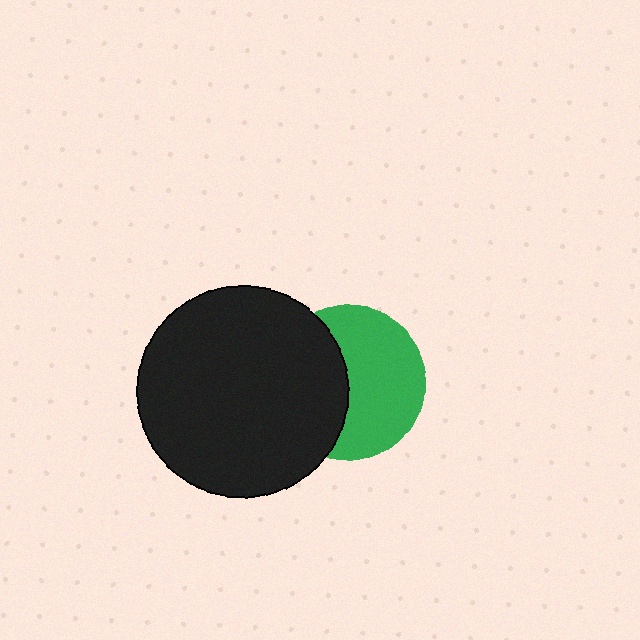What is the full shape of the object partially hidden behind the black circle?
The partially hidden object is a green circle.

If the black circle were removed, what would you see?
You would see the complete green circle.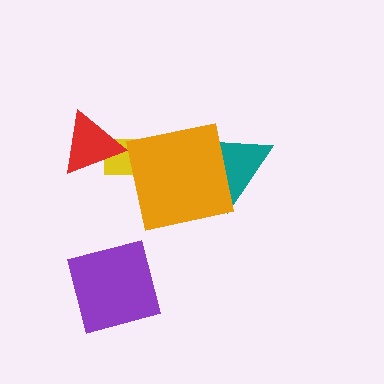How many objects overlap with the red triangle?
1 object overlaps with the red triangle.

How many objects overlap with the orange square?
2 objects overlap with the orange square.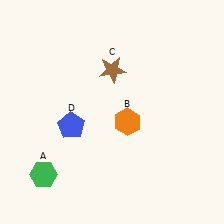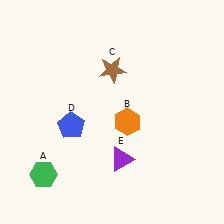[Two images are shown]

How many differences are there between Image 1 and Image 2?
There is 1 difference between the two images.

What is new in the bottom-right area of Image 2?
A purple triangle (E) was added in the bottom-right area of Image 2.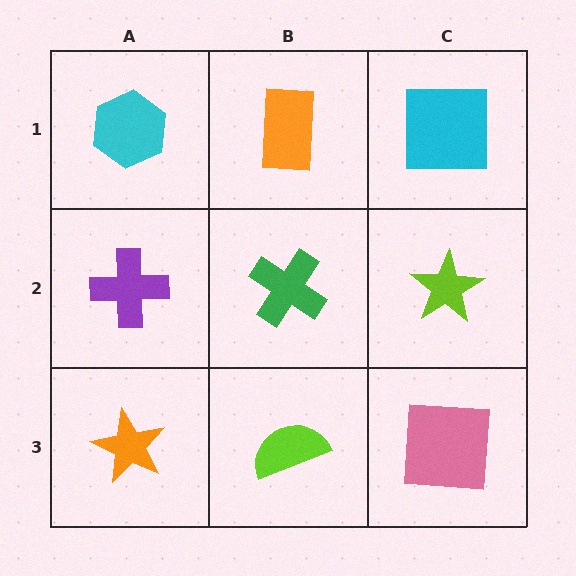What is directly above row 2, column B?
An orange rectangle.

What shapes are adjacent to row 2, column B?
An orange rectangle (row 1, column B), a lime semicircle (row 3, column B), a purple cross (row 2, column A), a lime star (row 2, column C).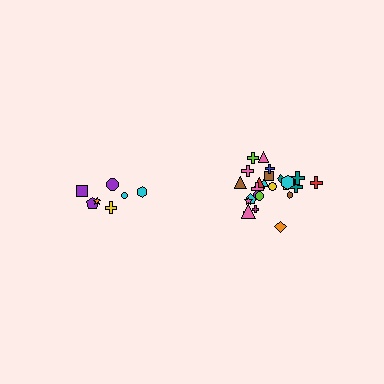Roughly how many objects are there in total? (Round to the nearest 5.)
Roughly 30 objects in total.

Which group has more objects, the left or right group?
The right group.